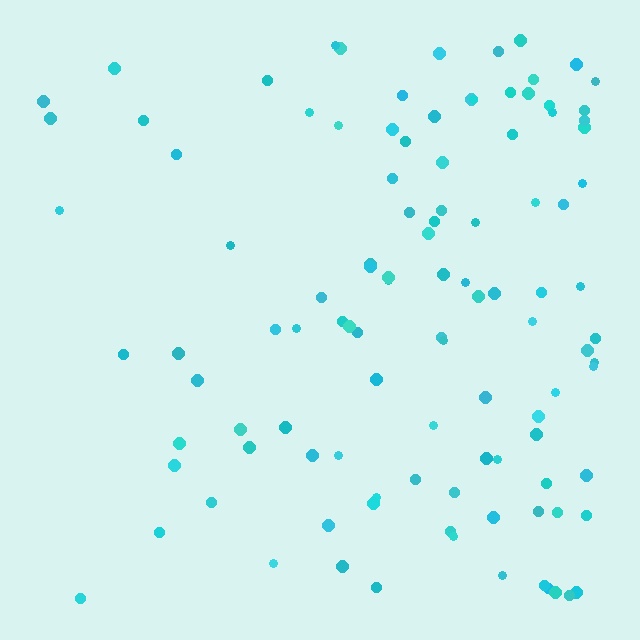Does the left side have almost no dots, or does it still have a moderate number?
Still a moderate number, just noticeably fewer than the right.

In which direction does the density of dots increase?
From left to right, with the right side densest.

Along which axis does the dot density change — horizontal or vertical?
Horizontal.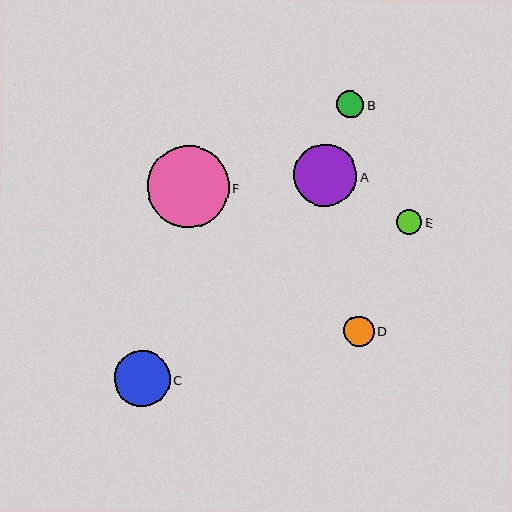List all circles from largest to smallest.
From largest to smallest: F, A, C, D, B, E.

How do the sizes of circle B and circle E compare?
Circle B and circle E are approximately the same size.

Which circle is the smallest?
Circle E is the smallest with a size of approximately 25 pixels.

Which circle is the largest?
Circle F is the largest with a size of approximately 82 pixels.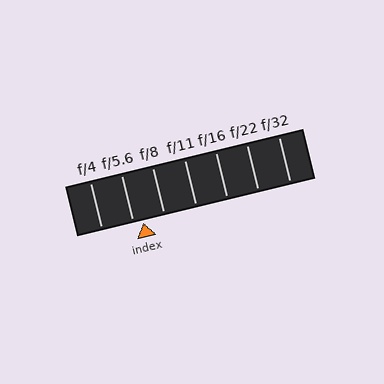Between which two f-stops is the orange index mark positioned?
The index mark is between f/5.6 and f/8.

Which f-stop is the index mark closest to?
The index mark is closest to f/5.6.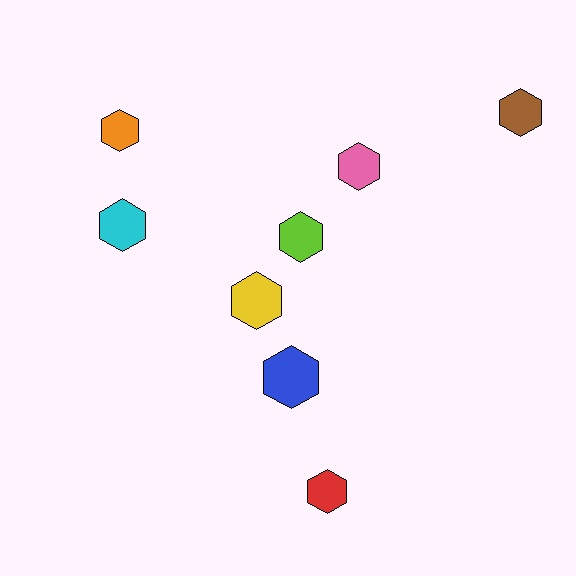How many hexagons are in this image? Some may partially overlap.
There are 8 hexagons.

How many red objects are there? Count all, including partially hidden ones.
There is 1 red object.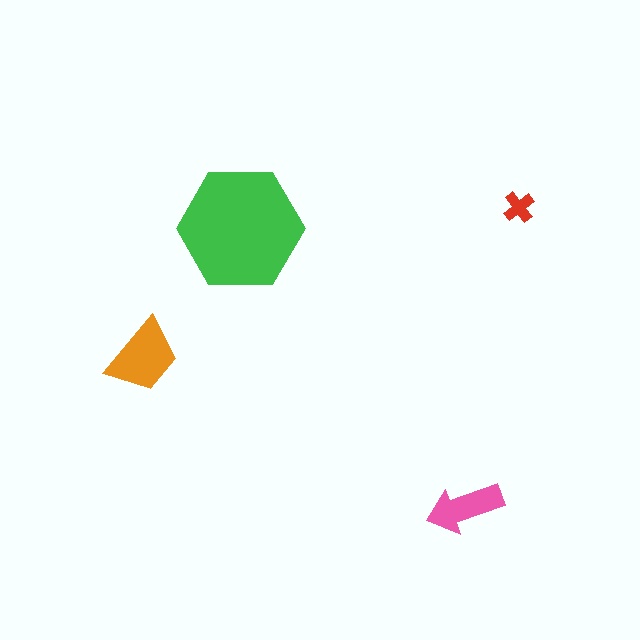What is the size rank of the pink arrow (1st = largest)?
3rd.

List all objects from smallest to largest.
The red cross, the pink arrow, the orange trapezoid, the green hexagon.